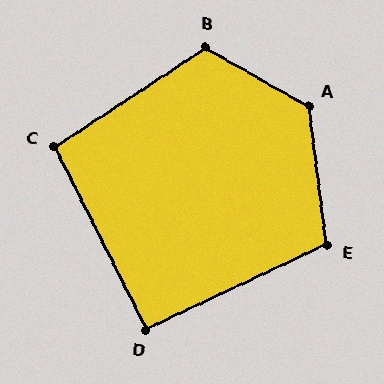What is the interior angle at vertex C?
Approximately 97 degrees (obtuse).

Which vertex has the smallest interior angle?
D, at approximately 92 degrees.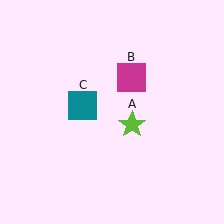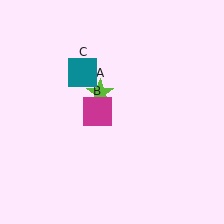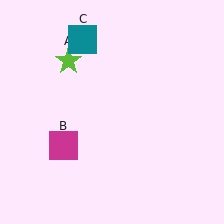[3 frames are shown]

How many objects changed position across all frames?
3 objects changed position: lime star (object A), magenta square (object B), teal square (object C).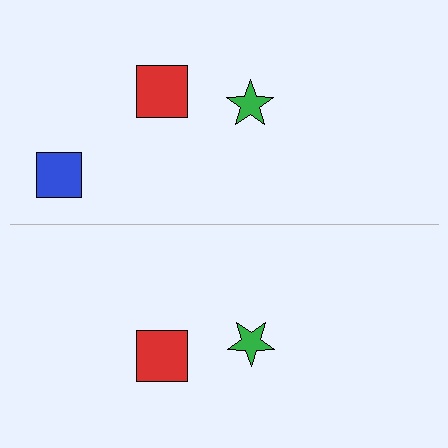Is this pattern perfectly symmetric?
No, the pattern is not perfectly symmetric. A blue square is missing from the bottom side.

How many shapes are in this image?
There are 5 shapes in this image.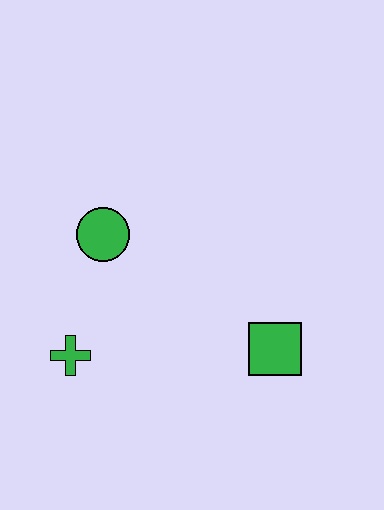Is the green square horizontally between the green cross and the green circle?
No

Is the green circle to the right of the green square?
No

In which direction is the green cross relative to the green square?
The green cross is to the left of the green square.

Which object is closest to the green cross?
The green circle is closest to the green cross.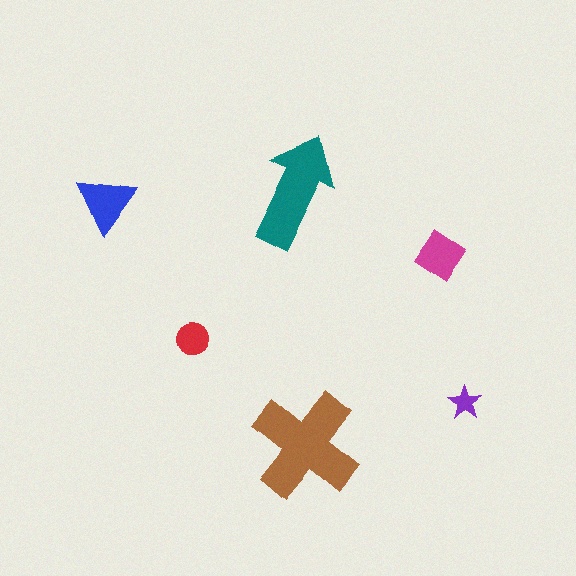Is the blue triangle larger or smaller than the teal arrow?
Smaller.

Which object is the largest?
The brown cross.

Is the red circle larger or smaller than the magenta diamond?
Smaller.